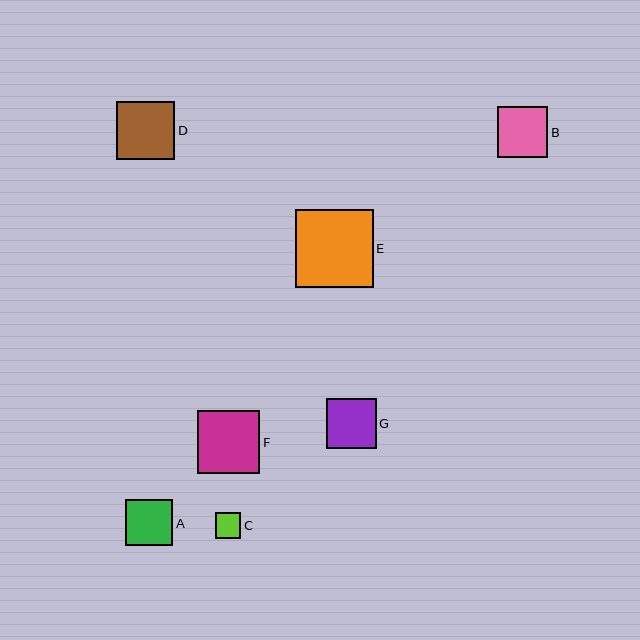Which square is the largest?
Square E is the largest with a size of approximately 78 pixels.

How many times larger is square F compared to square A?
Square F is approximately 1.3 times the size of square A.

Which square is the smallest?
Square C is the smallest with a size of approximately 25 pixels.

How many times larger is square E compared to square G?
Square E is approximately 1.5 times the size of square G.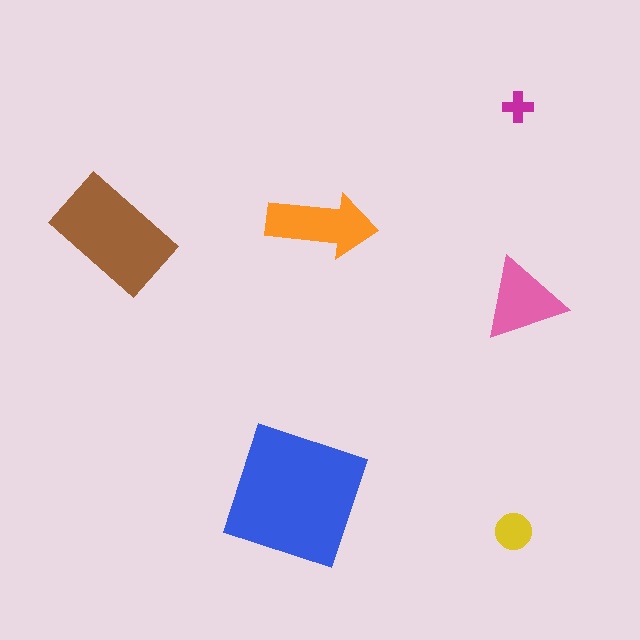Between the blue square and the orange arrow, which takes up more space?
The blue square.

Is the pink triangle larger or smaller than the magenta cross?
Larger.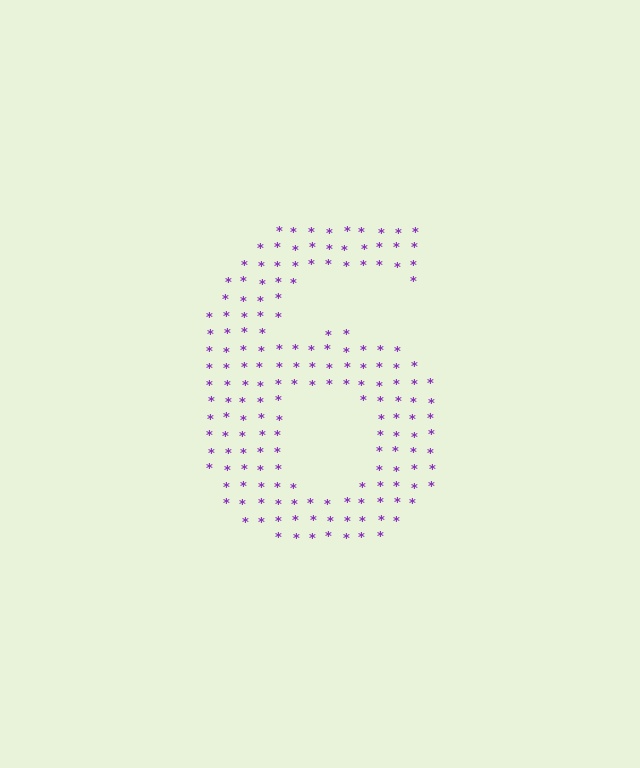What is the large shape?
The large shape is the digit 6.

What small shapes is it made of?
It is made of small asterisks.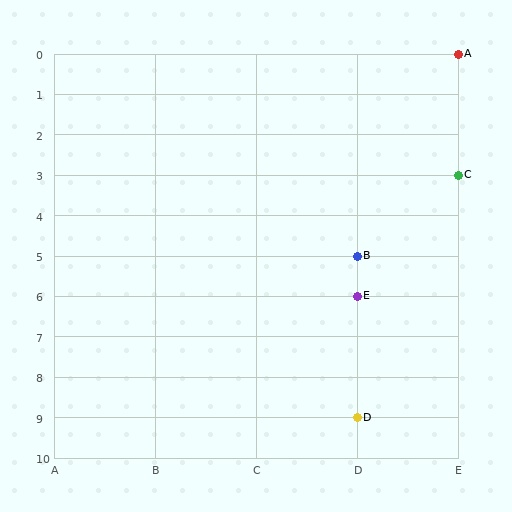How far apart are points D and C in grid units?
Points D and C are 1 column and 6 rows apart (about 6.1 grid units diagonally).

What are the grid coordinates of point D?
Point D is at grid coordinates (D, 9).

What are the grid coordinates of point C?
Point C is at grid coordinates (E, 3).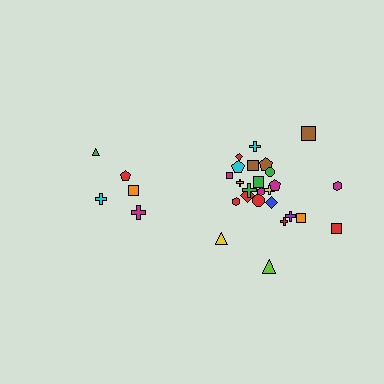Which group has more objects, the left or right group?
The right group.